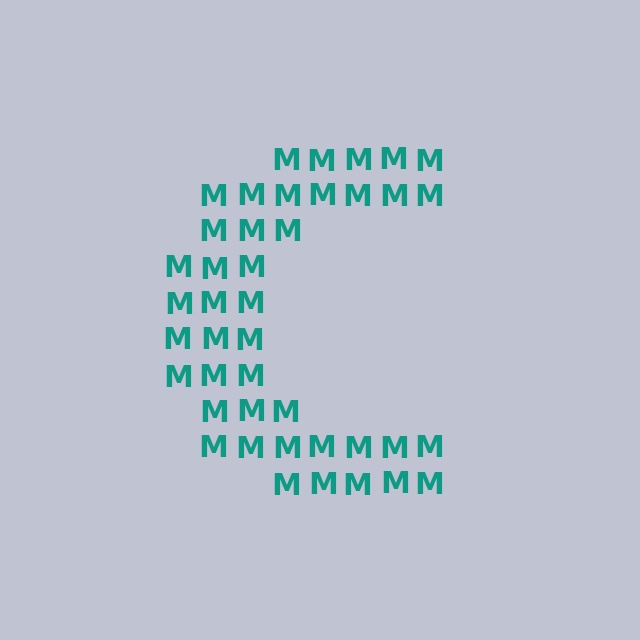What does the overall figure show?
The overall figure shows the letter C.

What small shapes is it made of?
It is made of small letter M's.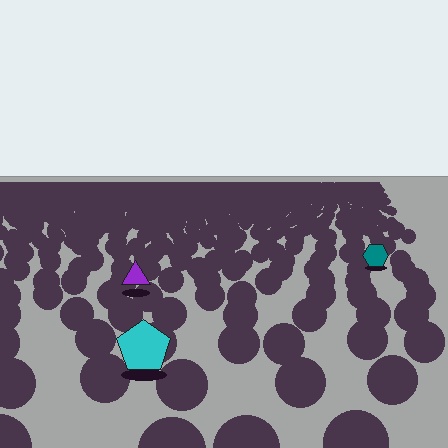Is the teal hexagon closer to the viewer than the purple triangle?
No. The purple triangle is closer — you can tell from the texture gradient: the ground texture is coarser near it.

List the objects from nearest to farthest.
From nearest to farthest: the cyan pentagon, the purple triangle, the teal hexagon.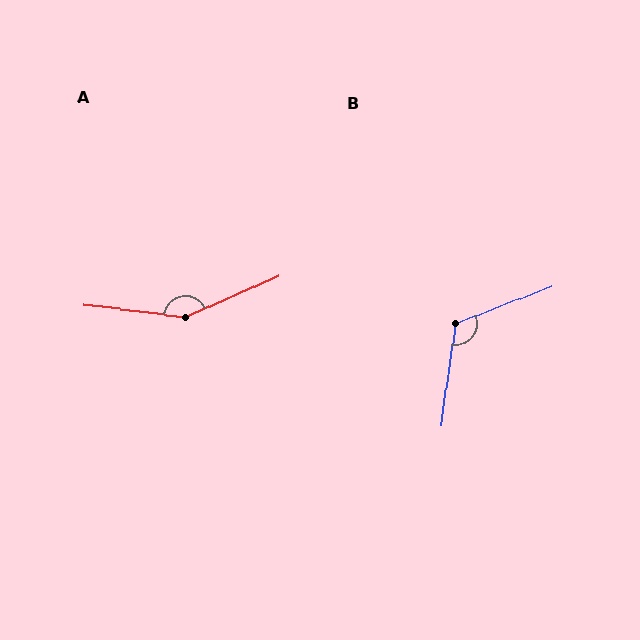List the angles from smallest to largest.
B (119°), A (149°).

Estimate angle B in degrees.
Approximately 119 degrees.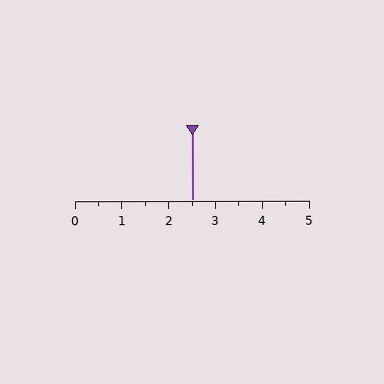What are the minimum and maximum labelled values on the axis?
The axis runs from 0 to 5.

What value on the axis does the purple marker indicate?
The marker indicates approximately 2.5.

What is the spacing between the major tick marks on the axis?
The major ticks are spaced 1 apart.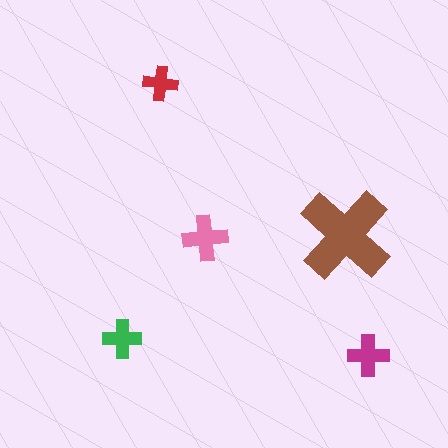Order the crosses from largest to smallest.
the brown one, the pink one, the magenta one, the green one, the red one.